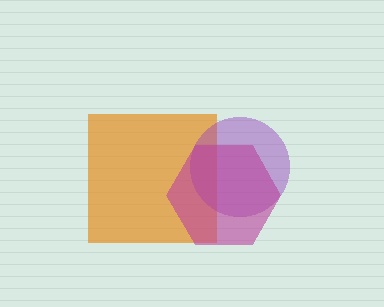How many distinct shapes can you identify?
There are 3 distinct shapes: an orange square, a purple circle, a magenta hexagon.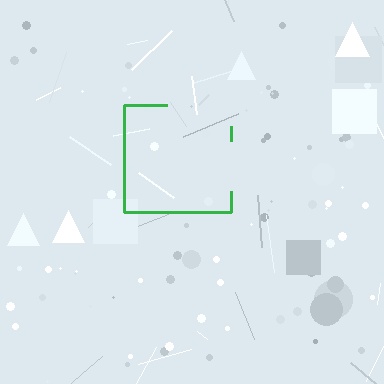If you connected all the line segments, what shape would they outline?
They would outline a square.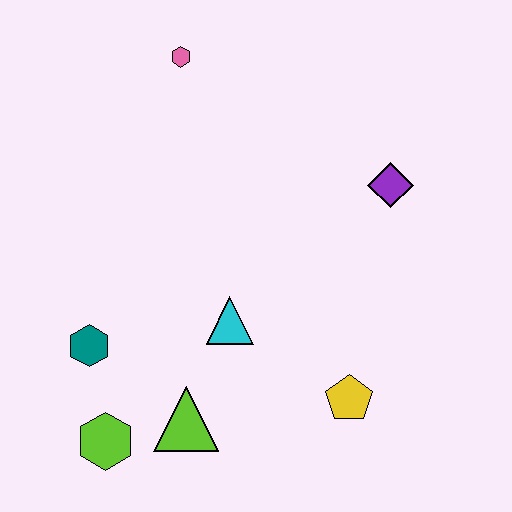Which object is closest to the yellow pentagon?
The cyan triangle is closest to the yellow pentagon.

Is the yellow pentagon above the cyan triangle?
No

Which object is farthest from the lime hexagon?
The pink hexagon is farthest from the lime hexagon.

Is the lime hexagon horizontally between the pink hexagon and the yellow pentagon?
No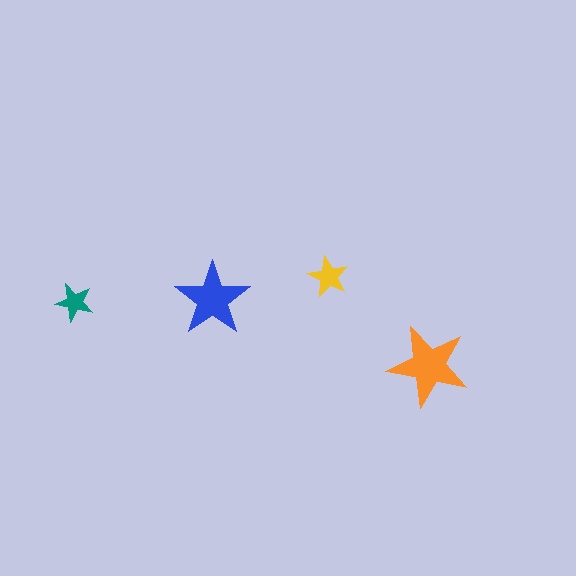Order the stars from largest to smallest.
the orange one, the blue one, the yellow one, the teal one.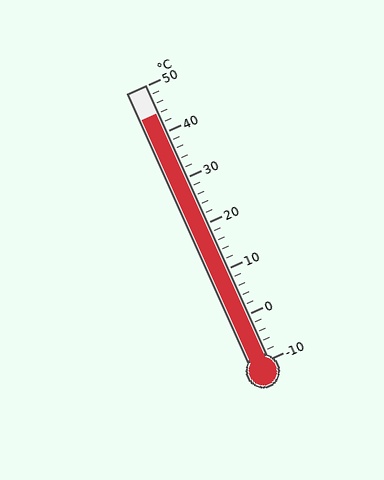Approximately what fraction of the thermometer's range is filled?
The thermometer is filled to approximately 90% of its range.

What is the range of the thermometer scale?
The thermometer scale ranges from -10°C to 50°C.